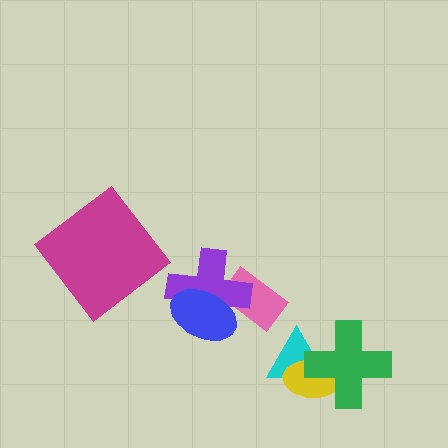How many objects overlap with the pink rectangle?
2 objects overlap with the pink rectangle.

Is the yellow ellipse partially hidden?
Yes, it is partially covered by another shape.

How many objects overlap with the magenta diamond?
0 objects overlap with the magenta diamond.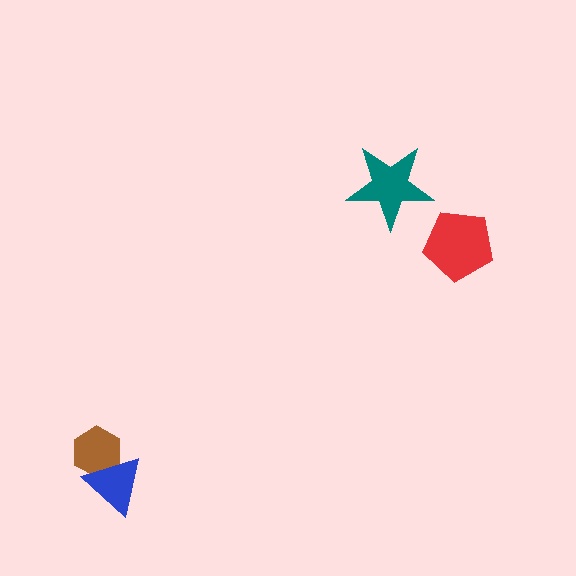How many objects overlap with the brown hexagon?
1 object overlaps with the brown hexagon.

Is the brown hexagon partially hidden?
Yes, it is partially covered by another shape.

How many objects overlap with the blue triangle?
1 object overlaps with the blue triangle.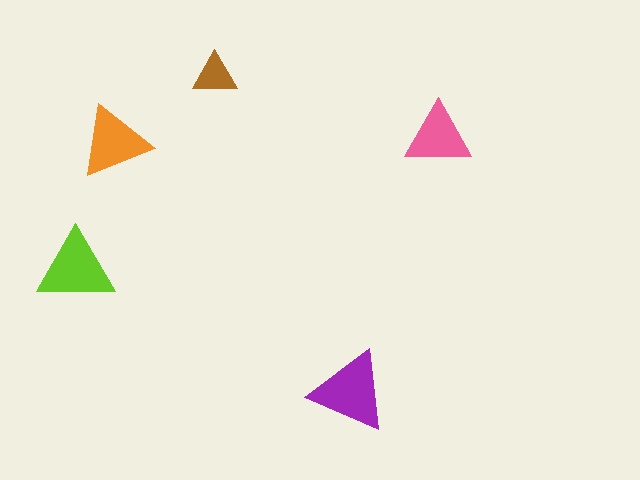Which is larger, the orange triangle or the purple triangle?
The purple one.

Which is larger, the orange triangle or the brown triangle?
The orange one.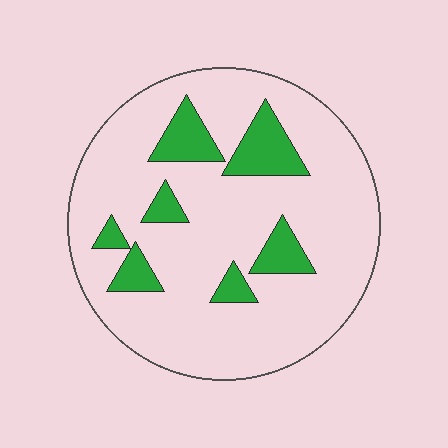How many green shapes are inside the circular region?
7.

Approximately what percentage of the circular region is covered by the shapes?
Approximately 15%.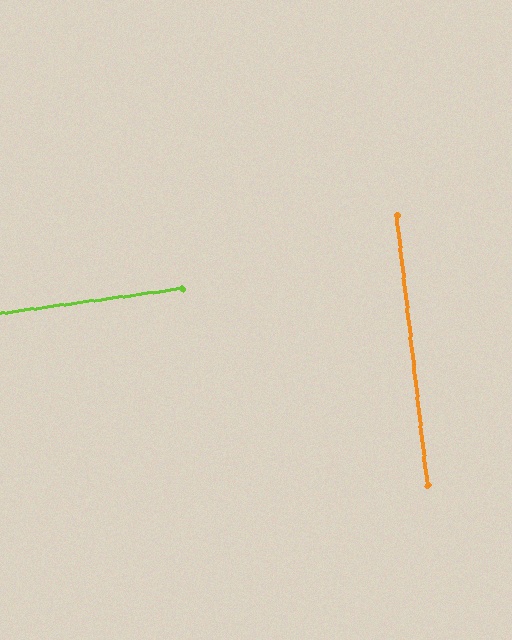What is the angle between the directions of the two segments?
Approximately 89 degrees.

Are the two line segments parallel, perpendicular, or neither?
Perpendicular — they meet at approximately 89°.